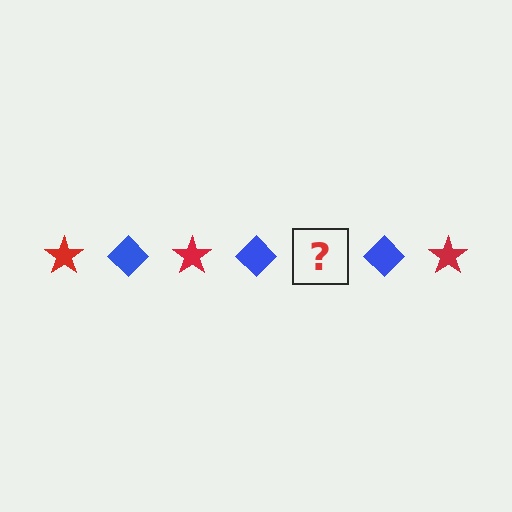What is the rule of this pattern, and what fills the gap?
The rule is that the pattern alternates between red star and blue diamond. The gap should be filled with a red star.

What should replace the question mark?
The question mark should be replaced with a red star.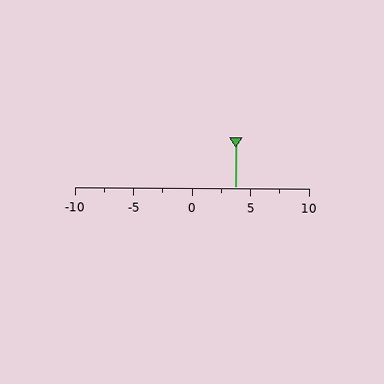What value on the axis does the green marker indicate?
The marker indicates approximately 3.8.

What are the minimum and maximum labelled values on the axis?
The axis runs from -10 to 10.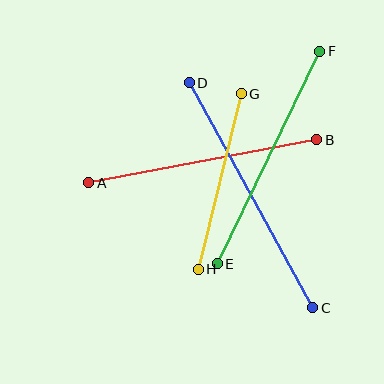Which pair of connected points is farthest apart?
Points C and D are farthest apart.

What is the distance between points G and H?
The distance is approximately 181 pixels.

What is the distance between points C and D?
The distance is approximately 257 pixels.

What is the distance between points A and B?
The distance is approximately 232 pixels.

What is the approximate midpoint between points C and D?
The midpoint is at approximately (251, 195) pixels.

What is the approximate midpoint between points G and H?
The midpoint is at approximately (220, 181) pixels.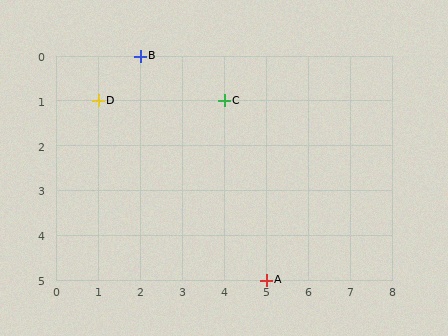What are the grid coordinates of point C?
Point C is at grid coordinates (4, 1).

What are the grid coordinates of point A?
Point A is at grid coordinates (5, 5).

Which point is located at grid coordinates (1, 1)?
Point D is at (1, 1).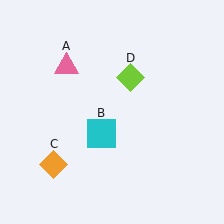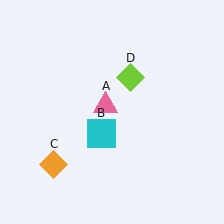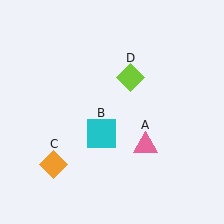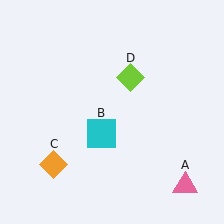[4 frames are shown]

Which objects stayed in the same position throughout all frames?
Cyan square (object B) and orange diamond (object C) and lime diamond (object D) remained stationary.